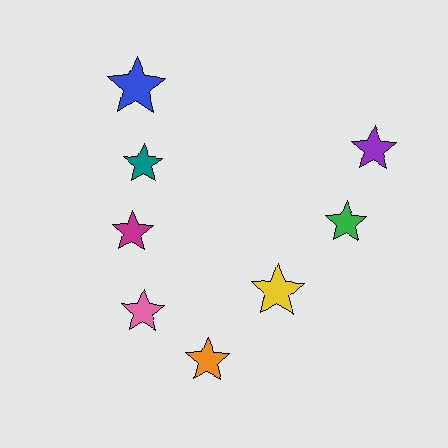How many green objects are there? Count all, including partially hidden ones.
There is 1 green object.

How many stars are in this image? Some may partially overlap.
There are 8 stars.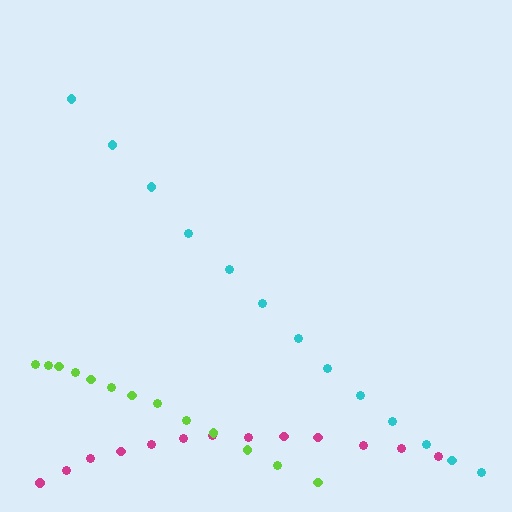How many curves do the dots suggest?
There are 3 distinct paths.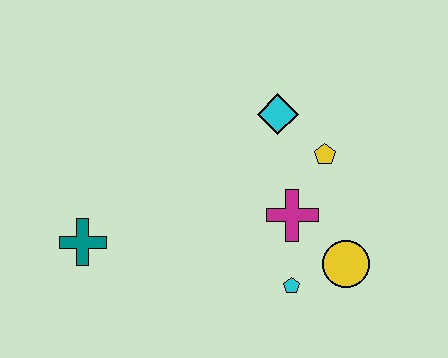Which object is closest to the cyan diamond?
The yellow pentagon is closest to the cyan diamond.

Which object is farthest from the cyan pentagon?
The teal cross is farthest from the cyan pentagon.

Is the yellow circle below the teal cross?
Yes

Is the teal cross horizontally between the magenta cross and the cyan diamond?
No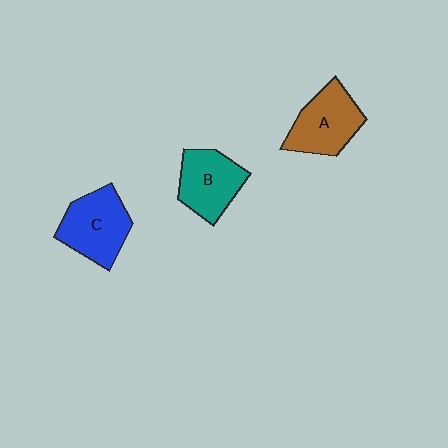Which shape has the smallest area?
Shape B (teal).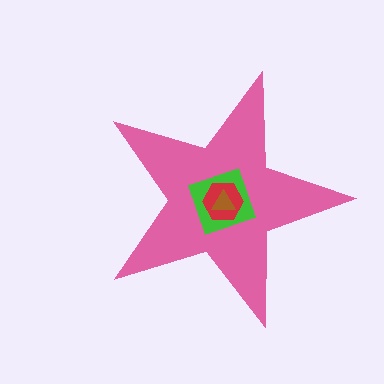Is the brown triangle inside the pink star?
Yes.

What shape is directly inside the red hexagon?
The brown triangle.